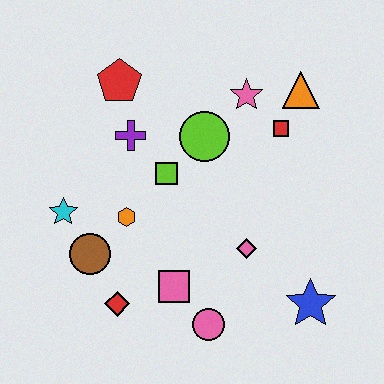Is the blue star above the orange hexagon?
No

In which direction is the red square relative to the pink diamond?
The red square is above the pink diamond.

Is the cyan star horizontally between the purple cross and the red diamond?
No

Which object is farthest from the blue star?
The red pentagon is farthest from the blue star.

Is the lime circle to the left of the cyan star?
No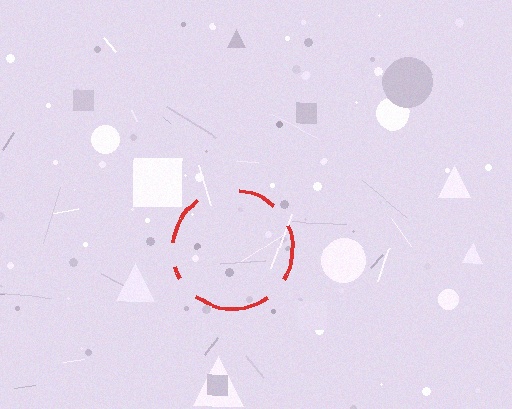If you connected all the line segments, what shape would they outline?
They would outline a circle.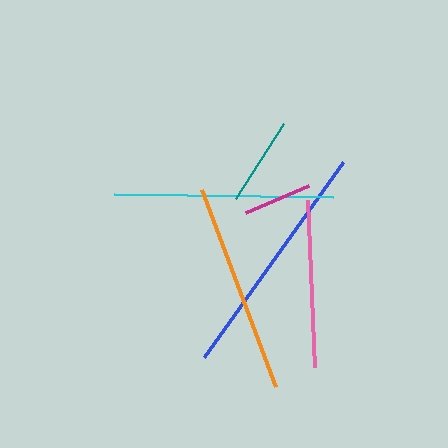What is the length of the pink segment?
The pink segment is approximately 168 pixels long.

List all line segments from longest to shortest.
From longest to shortest: blue, cyan, orange, pink, teal, magenta.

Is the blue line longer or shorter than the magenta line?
The blue line is longer than the magenta line.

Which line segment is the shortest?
The magenta line is the shortest at approximately 69 pixels.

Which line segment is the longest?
The blue line is the longest at approximately 239 pixels.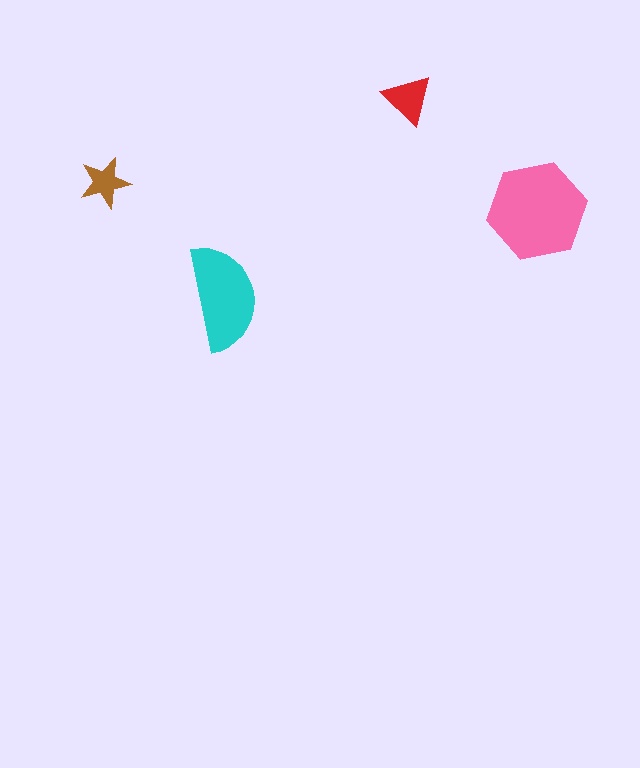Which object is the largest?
The pink hexagon.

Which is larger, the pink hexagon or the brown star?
The pink hexagon.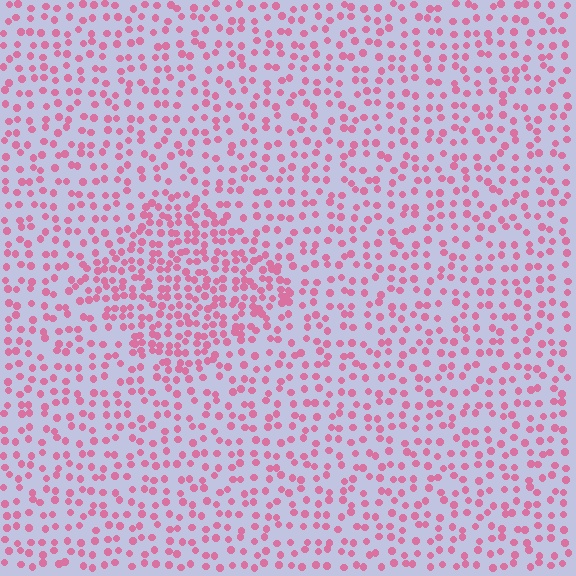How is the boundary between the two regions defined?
The boundary is defined by a change in element density (approximately 1.8x ratio). All elements are the same color, size, and shape.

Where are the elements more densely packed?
The elements are more densely packed inside the diamond boundary.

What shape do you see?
I see a diamond.